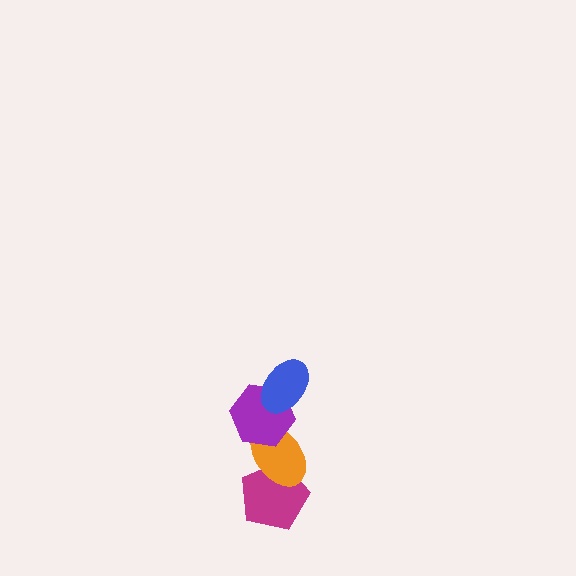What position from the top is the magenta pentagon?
The magenta pentagon is 4th from the top.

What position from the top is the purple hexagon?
The purple hexagon is 2nd from the top.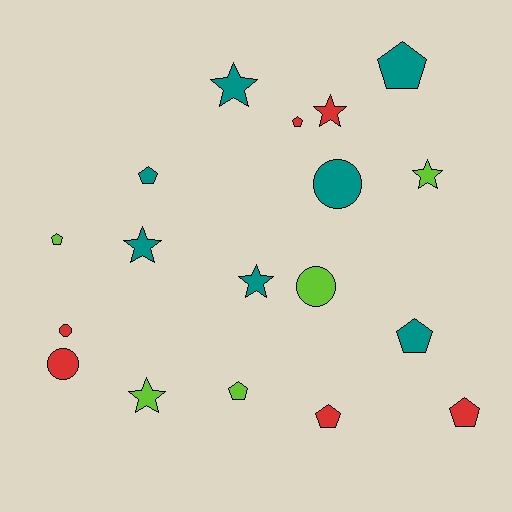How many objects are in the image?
There are 18 objects.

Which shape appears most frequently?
Pentagon, with 8 objects.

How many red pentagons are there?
There are 3 red pentagons.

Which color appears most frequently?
Teal, with 7 objects.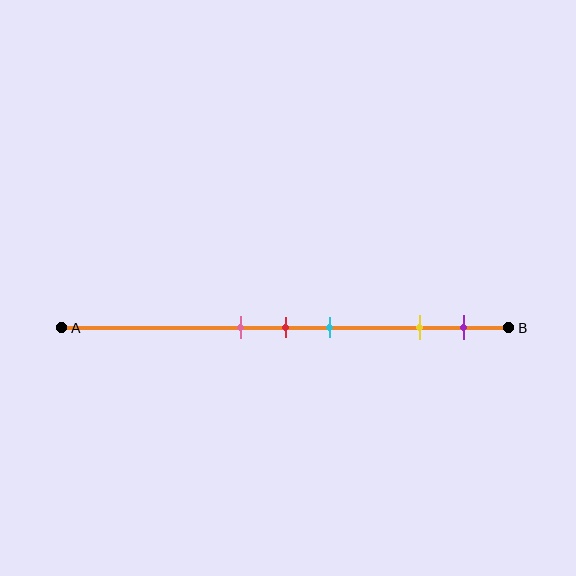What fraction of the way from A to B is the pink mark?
The pink mark is approximately 40% (0.4) of the way from A to B.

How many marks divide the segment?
There are 5 marks dividing the segment.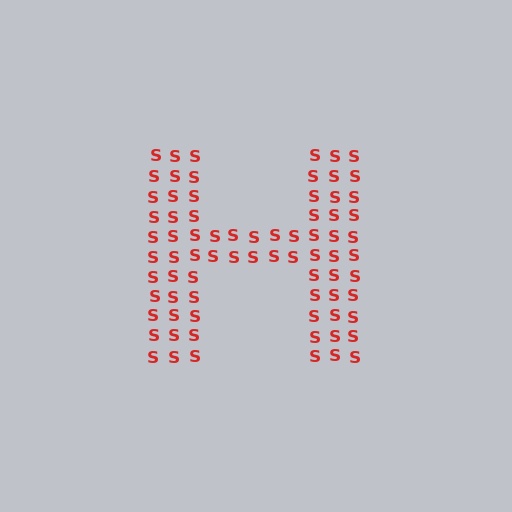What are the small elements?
The small elements are letter S's.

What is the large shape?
The large shape is the letter H.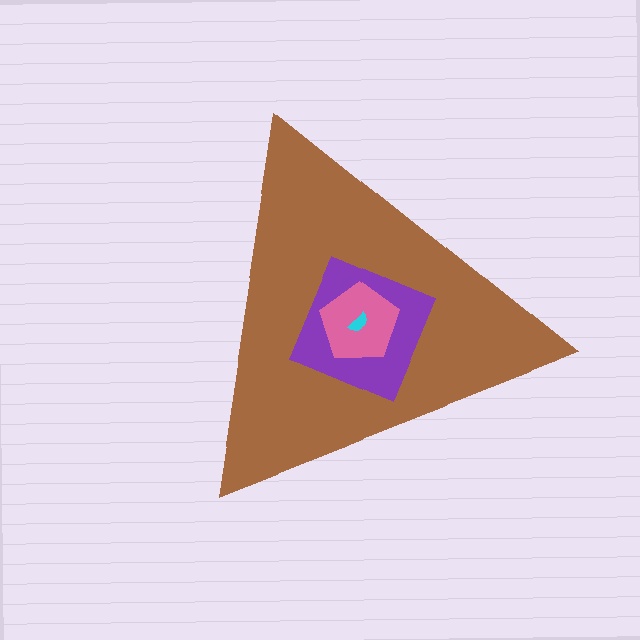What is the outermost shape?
The brown triangle.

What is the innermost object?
The cyan semicircle.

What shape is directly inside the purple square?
The pink pentagon.